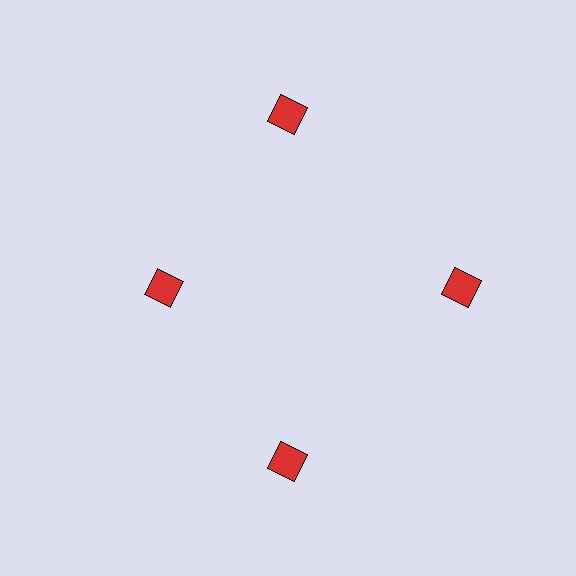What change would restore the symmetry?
The symmetry would be restored by moving it outward, back onto the ring so that all 4 squares sit at equal angles and equal distance from the center.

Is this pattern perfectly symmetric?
No. The 4 red squares are arranged in a ring, but one element near the 9 o'clock position is pulled inward toward the center, breaking the 4-fold rotational symmetry.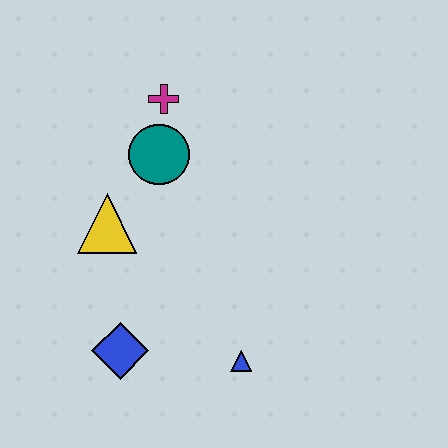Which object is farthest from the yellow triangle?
The blue triangle is farthest from the yellow triangle.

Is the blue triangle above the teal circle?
No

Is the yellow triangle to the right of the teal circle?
No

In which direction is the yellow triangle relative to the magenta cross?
The yellow triangle is below the magenta cross.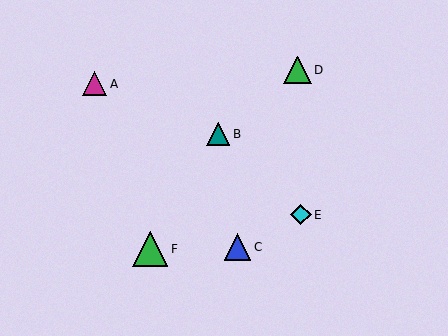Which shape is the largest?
The green triangle (labeled F) is the largest.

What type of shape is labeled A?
Shape A is a magenta triangle.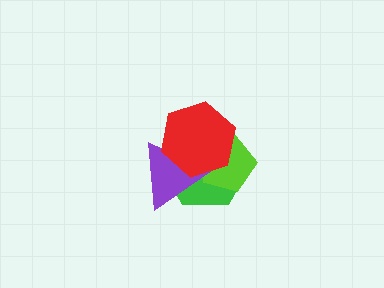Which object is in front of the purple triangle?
The red hexagon is in front of the purple triangle.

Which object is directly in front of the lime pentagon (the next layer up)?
The purple triangle is directly in front of the lime pentagon.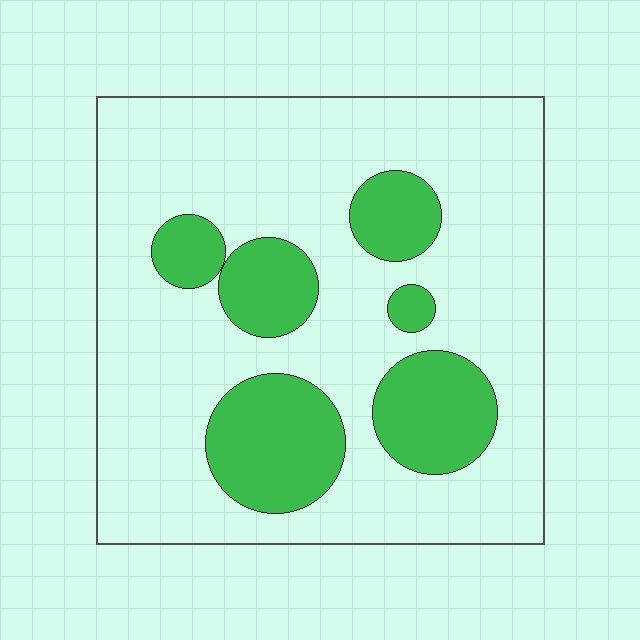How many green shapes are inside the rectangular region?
6.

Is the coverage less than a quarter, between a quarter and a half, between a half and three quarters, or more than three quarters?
Less than a quarter.